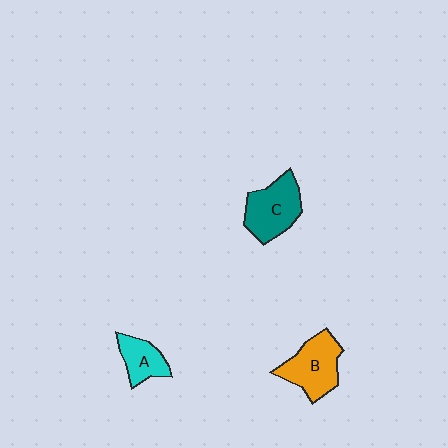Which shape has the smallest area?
Shape A (cyan).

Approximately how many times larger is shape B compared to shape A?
Approximately 1.6 times.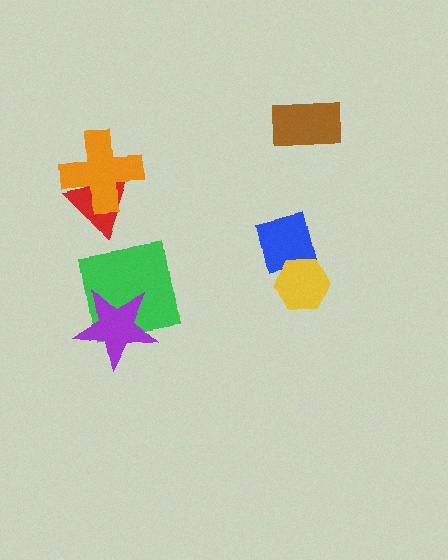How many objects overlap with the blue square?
1 object overlaps with the blue square.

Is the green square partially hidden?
Yes, it is partially covered by another shape.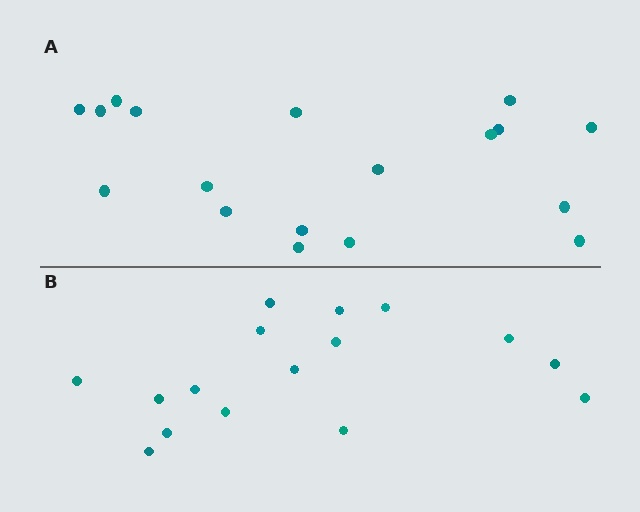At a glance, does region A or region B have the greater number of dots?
Region A (the top region) has more dots.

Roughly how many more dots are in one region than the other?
Region A has just a few more — roughly 2 or 3 more dots than region B.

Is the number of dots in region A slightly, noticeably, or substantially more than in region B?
Region A has only slightly more — the two regions are fairly close. The ratio is roughly 1.1 to 1.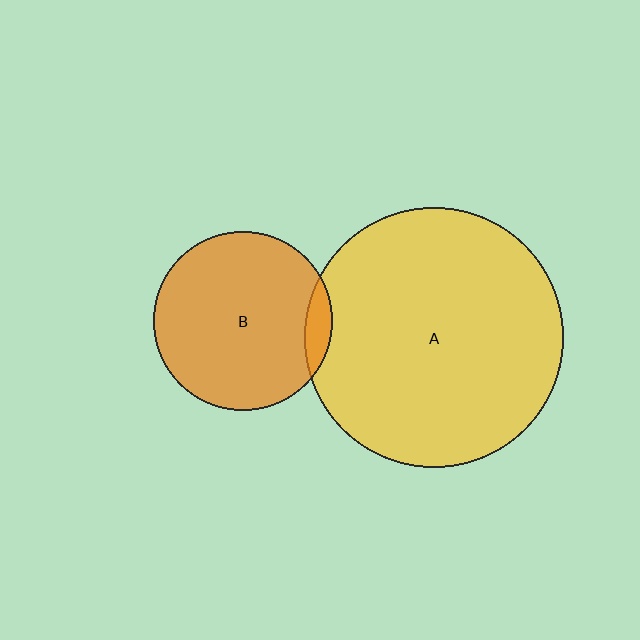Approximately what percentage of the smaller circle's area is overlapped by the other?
Approximately 10%.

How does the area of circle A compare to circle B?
Approximately 2.1 times.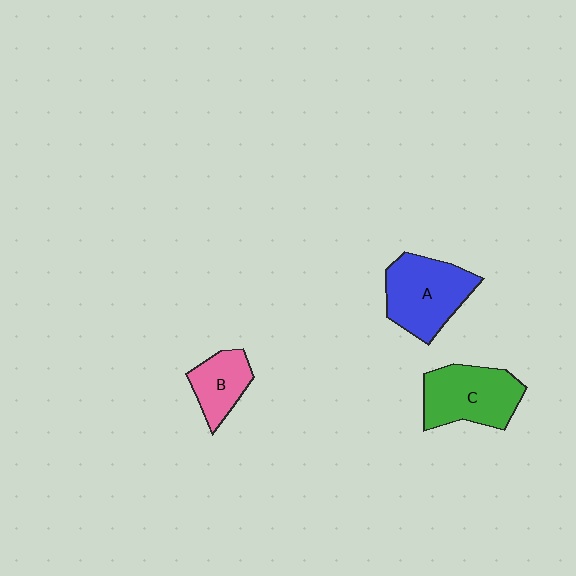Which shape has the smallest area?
Shape B (pink).